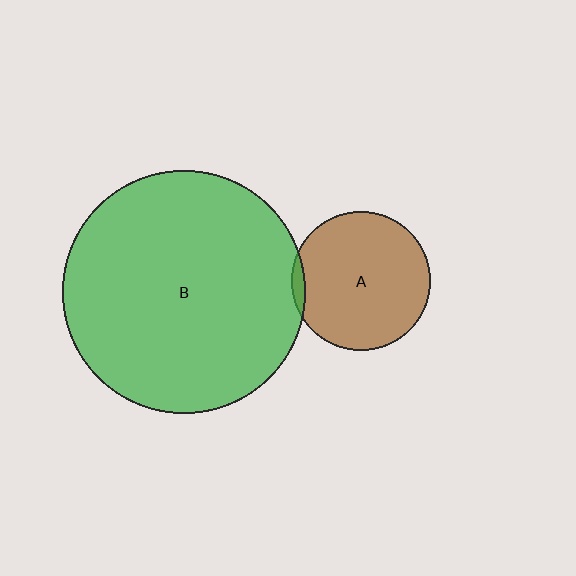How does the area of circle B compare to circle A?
Approximately 3.0 times.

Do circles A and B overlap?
Yes.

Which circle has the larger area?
Circle B (green).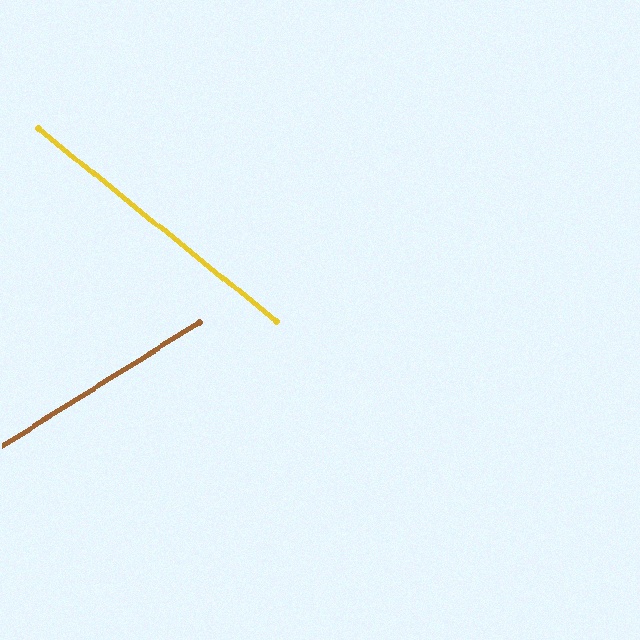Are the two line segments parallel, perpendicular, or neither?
Neither parallel nor perpendicular — they differ by about 71°.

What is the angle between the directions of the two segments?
Approximately 71 degrees.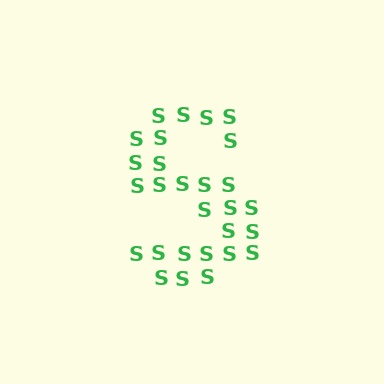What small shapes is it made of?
It is made of small letter S's.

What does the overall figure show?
The overall figure shows the letter S.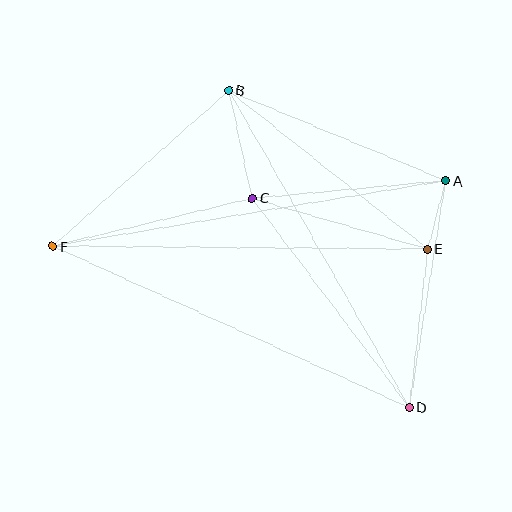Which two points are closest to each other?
Points A and E are closest to each other.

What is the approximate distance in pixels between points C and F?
The distance between C and F is approximately 205 pixels.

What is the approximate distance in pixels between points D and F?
The distance between D and F is approximately 391 pixels.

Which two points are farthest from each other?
Points A and F are farthest from each other.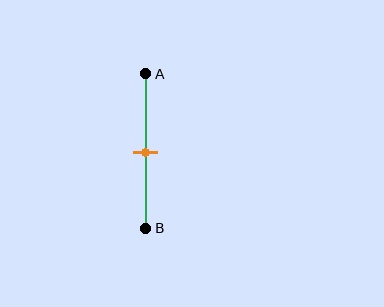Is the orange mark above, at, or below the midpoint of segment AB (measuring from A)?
The orange mark is approximately at the midpoint of segment AB.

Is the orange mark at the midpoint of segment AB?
Yes, the mark is approximately at the midpoint.